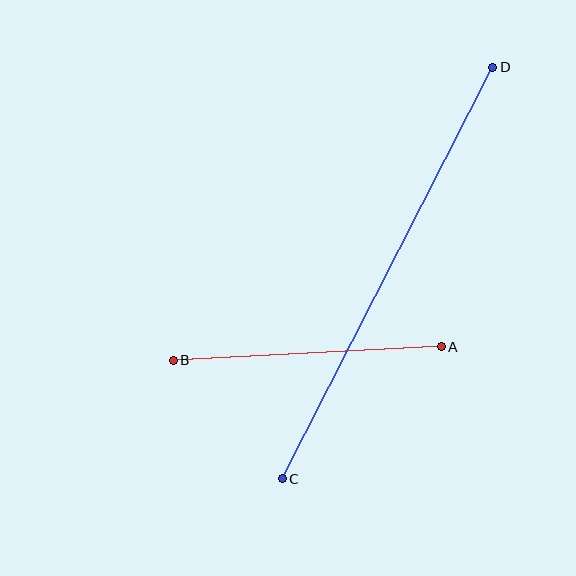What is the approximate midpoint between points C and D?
The midpoint is at approximately (387, 273) pixels.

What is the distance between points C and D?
The distance is approximately 462 pixels.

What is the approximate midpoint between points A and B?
The midpoint is at approximately (307, 354) pixels.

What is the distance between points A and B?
The distance is approximately 268 pixels.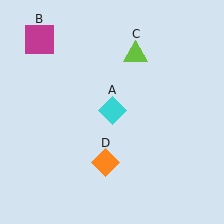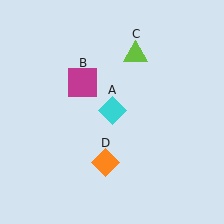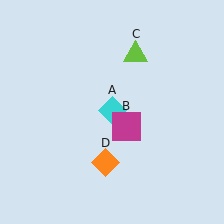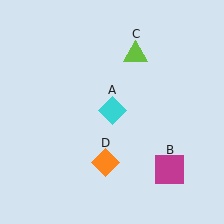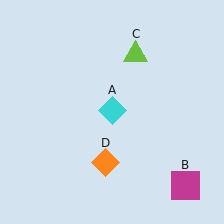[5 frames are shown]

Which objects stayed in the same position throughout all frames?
Cyan diamond (object A) and lime triangle (object C) and orange diamond (object D) remained stationary.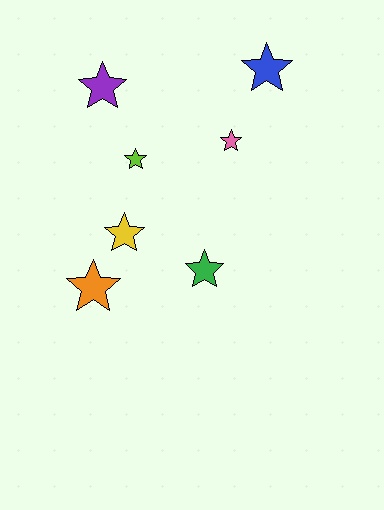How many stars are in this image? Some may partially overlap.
There are 7 stars.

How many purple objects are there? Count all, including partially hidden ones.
There is 1 purple object.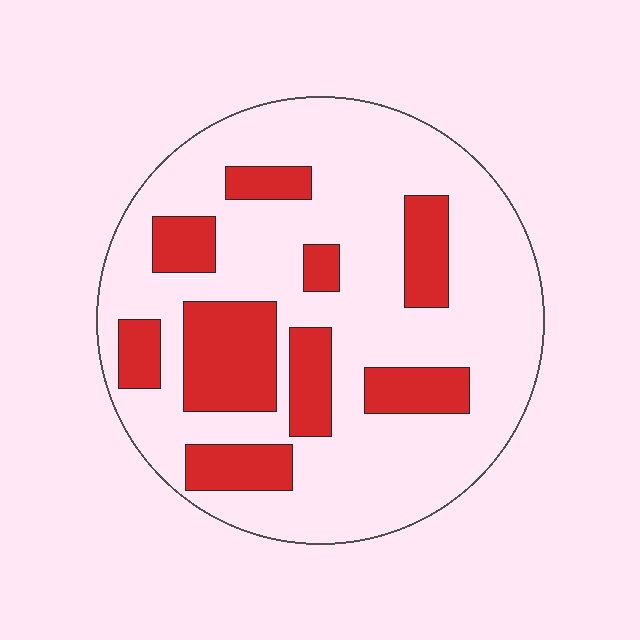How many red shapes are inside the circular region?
9.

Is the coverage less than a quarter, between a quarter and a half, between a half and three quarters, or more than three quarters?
Between a quarter and a half.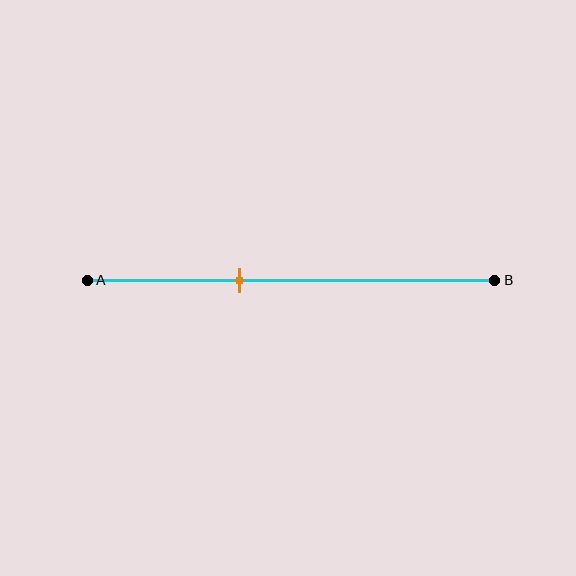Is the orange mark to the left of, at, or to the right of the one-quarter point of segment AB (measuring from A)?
The orange mark is to the right of the one-quarter point of segment AB.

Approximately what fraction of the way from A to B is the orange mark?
The orange mark is approximately 35% of the way from A to B.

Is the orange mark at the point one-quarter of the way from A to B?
No, the mark is at about 35% from A, not at the 25% one-quarter point.